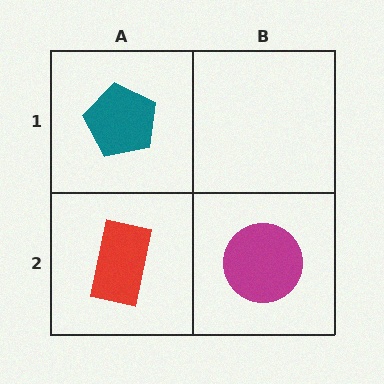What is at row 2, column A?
A red rectangle.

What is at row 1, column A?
A teal pentagon.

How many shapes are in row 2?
2 shapes.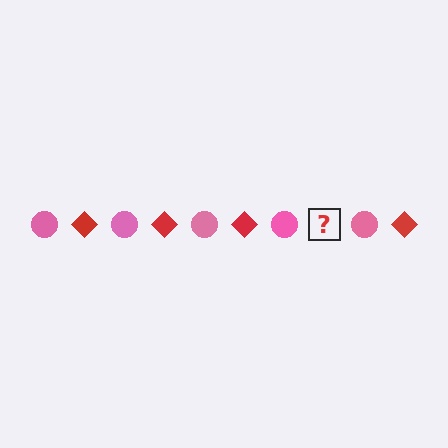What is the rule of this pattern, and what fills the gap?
The rule is that the pattern alternates between pink circle and red diamond. The gap should be filled with a red diamond.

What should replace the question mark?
The question mark should be replaced with a red diamond.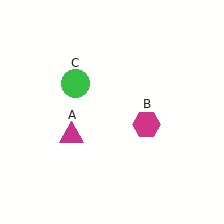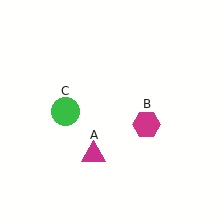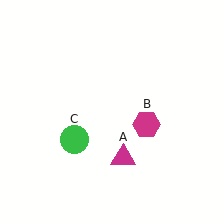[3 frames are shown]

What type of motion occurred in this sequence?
The magenta triangle (object A), green circle (object C) rotated counterclockwise around the center of the scene.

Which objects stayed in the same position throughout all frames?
Magenta hexagon (object B) remained stationary.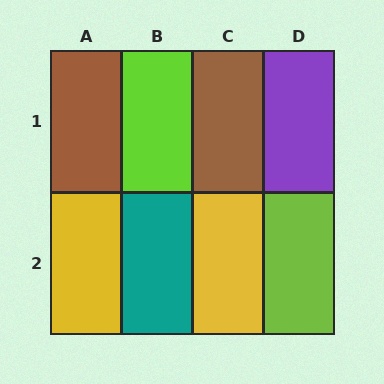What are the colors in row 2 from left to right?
Yellow, teal, yellow, lime.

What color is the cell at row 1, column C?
Brown.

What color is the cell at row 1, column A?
Brown.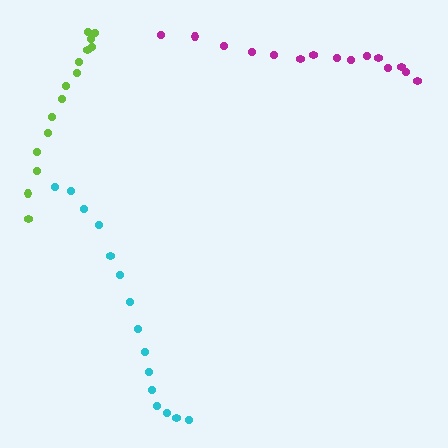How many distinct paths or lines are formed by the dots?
There are 3 distinct paths.